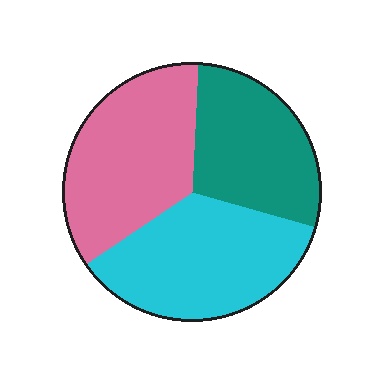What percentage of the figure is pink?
Pink covers 36% of the figure.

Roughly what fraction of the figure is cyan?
Cyan takes up between a third and a half of the figure.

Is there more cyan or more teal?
Cyan.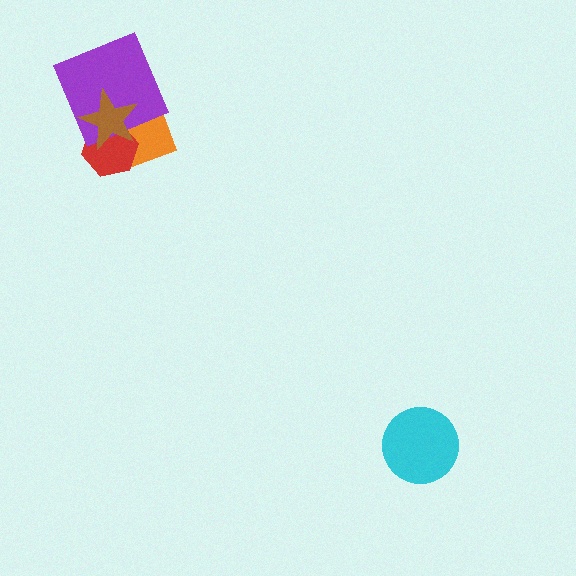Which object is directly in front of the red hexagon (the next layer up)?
The purple square is directly in front of the red hexagon.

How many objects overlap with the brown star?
3 objects overlap with the brown star.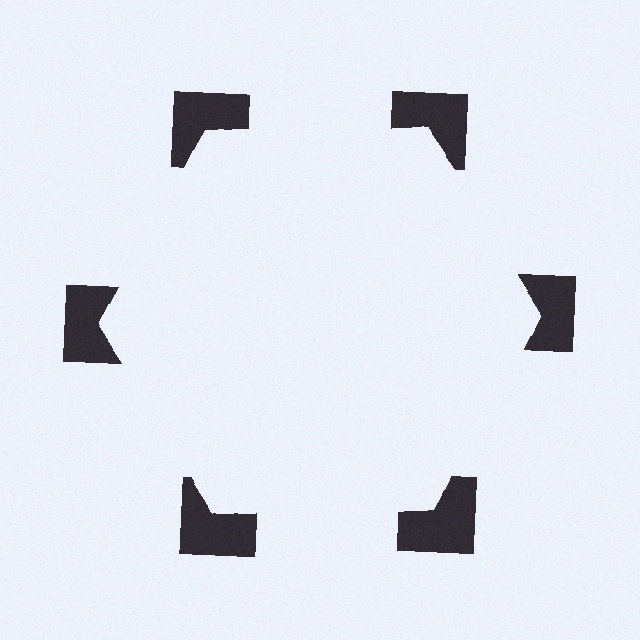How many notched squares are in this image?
There are 6 — one at each vertex of the illusory hexagon.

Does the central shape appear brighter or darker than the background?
It typically appears slightly brighter than the background, even though no actual brightness change is drawn.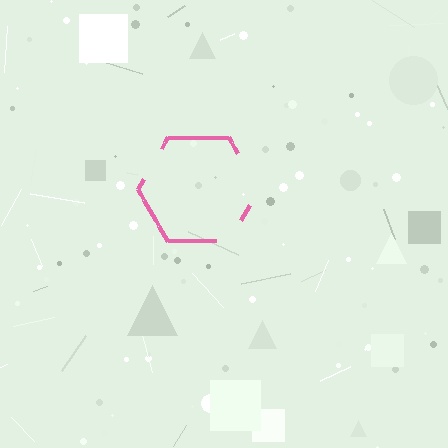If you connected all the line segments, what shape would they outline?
They would outline a hexagon.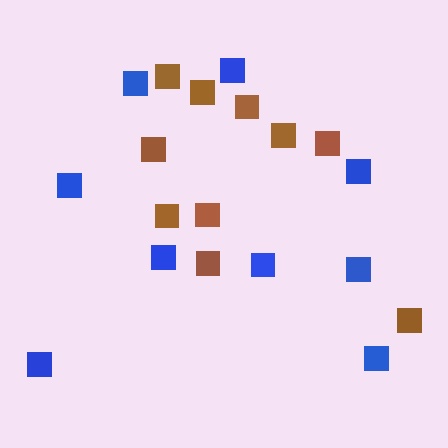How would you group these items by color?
There are 2 groups: one group of brown squares (10) and one group of blue squares (9).